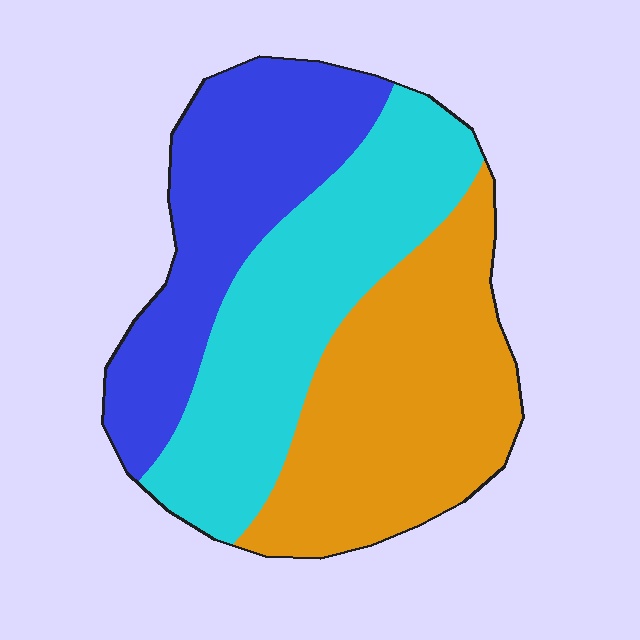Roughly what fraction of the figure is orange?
Orange takes up between a third and a half of the figure.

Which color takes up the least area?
Blue, at roughly 30%.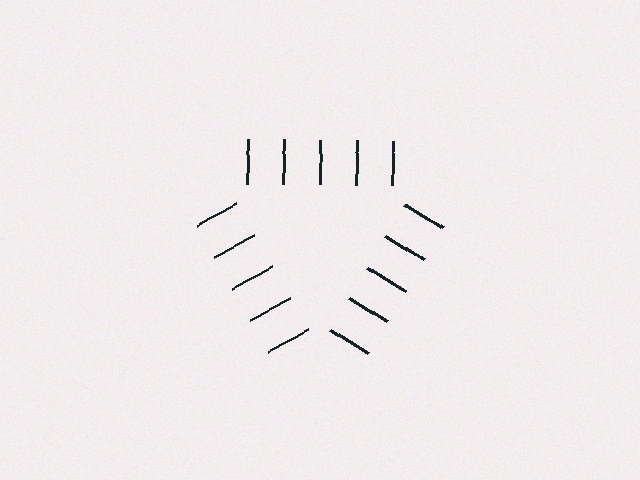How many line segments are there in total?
15 — 5 along each of the 3 edges.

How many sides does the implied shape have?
3 sides — the line-ends trace a triangle.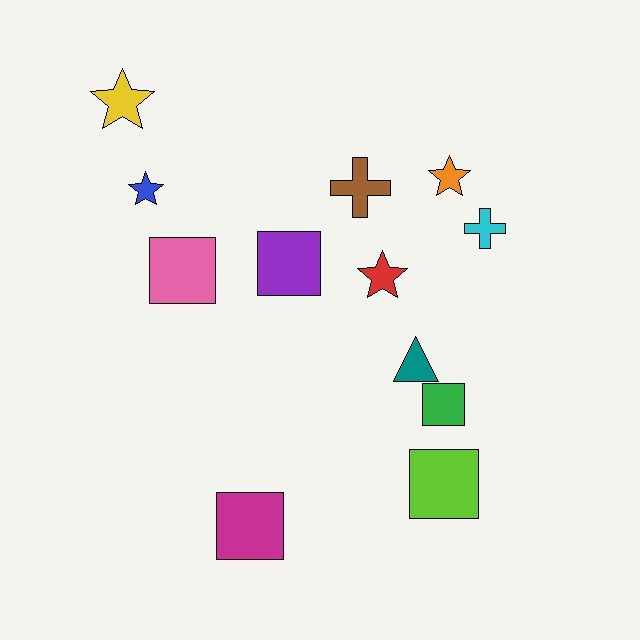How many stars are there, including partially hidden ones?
There are 4 stars.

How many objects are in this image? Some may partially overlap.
There are 12 objects.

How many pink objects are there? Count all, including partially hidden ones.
There is 1 pink object.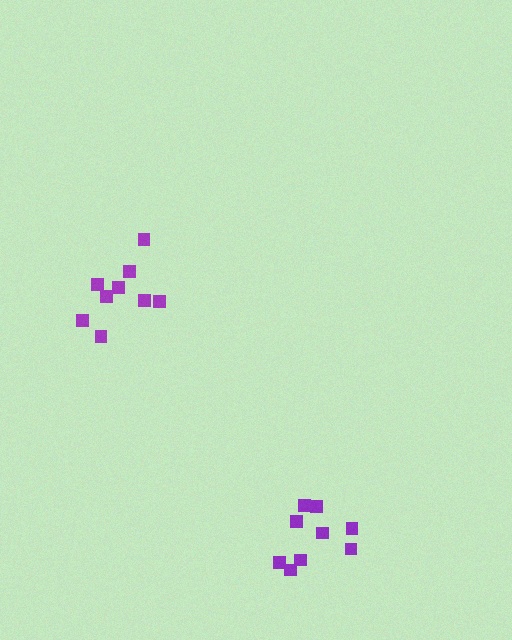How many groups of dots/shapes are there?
There are 2 groups.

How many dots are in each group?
Group 1: 9 dots, Group 2: 9 dots (18 total).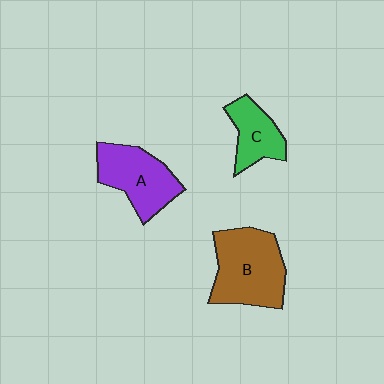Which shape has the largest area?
Shape B (brown).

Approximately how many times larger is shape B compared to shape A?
Approximately 1.2 times.